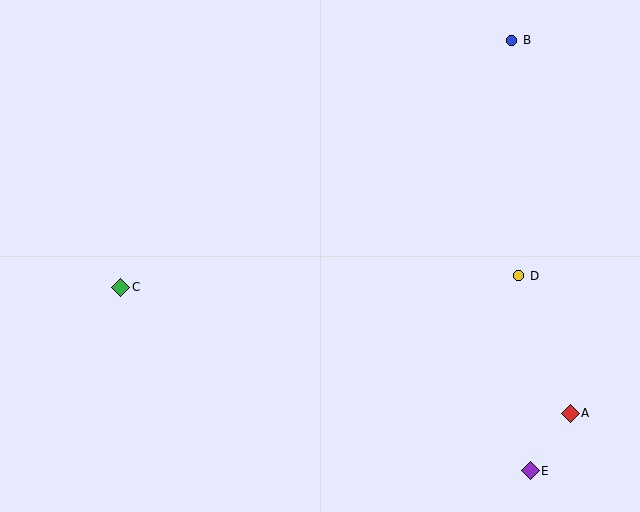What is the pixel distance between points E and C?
The distance between E and C is 449 pixels.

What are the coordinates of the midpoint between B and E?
The midpoint between B and E is at (521, 255).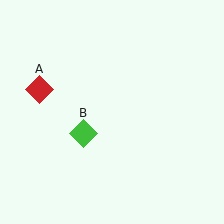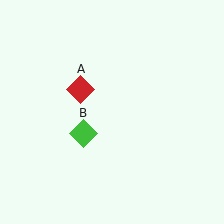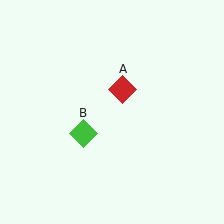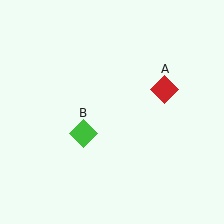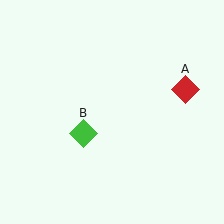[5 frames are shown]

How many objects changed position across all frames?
1 object changed position: red diamond (object A).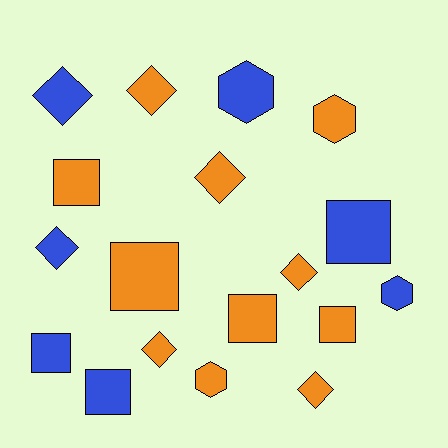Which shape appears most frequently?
Square, with 7 objects.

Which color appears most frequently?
Orange, with 11 objects.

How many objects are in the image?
There are 18 objects.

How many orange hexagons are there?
There are 2 orange hexagons.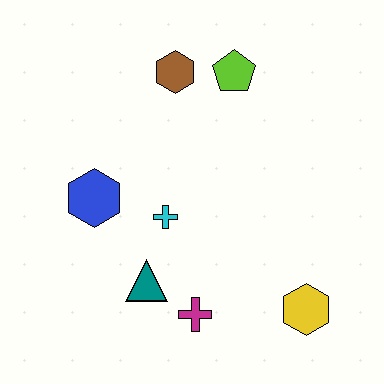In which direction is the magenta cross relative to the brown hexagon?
The magenta cross is below the brown hexagon.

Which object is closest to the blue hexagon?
The cyan cross is closest to the blue hexagon.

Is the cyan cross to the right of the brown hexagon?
No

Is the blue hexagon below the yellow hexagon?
No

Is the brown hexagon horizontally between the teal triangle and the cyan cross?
No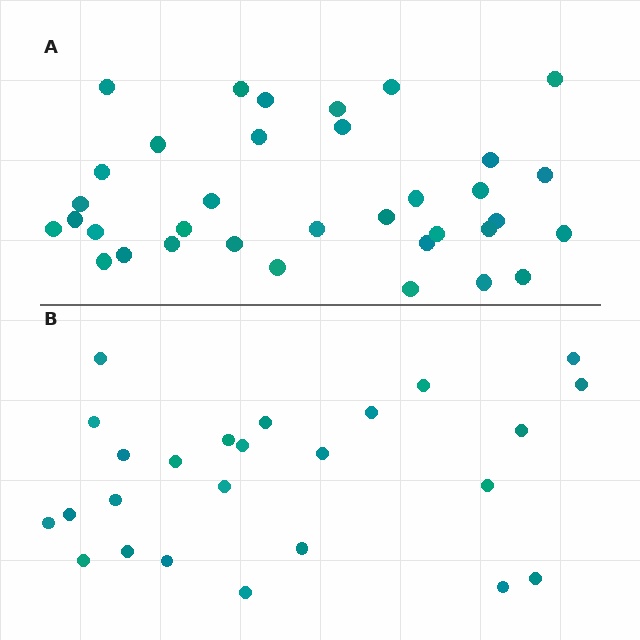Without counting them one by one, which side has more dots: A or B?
Region A (the top region) has more dots.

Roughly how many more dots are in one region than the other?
Region A has roughly 10 or so more dots than region B.